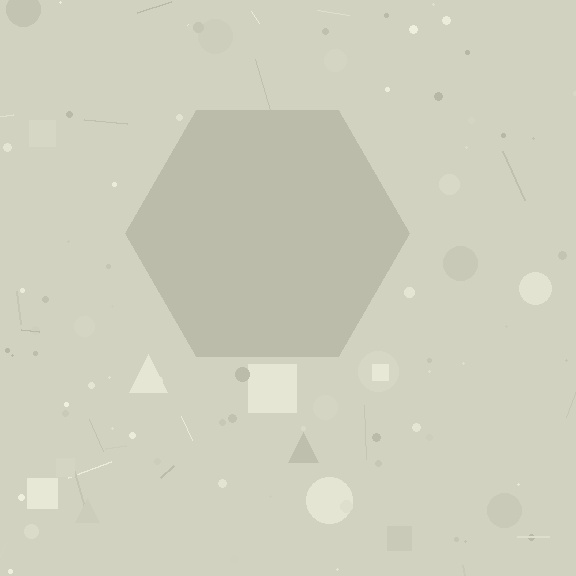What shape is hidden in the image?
A hexagon is hidden in the image.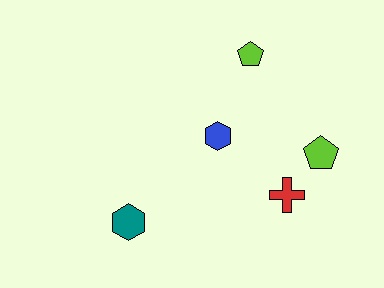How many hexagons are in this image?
There are 2 hexagons.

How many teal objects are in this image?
There is 1 teal object.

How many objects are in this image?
There are 5 objects.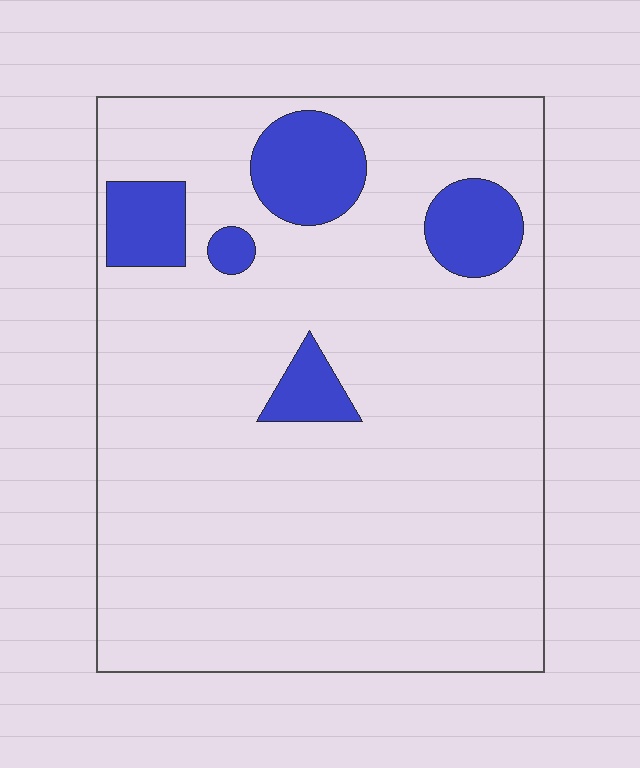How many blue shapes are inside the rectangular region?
5.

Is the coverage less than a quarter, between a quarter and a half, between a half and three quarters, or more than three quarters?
Less than a quarter.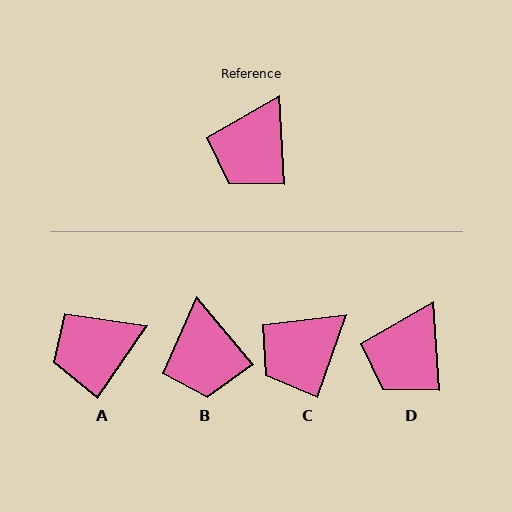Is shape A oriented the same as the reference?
No, it is off by about 38 degrees.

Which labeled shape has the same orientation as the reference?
D.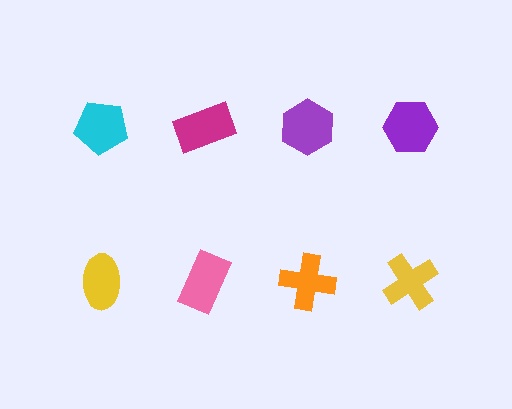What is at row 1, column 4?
A purple hexagon.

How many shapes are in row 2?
4 shapes.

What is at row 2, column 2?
A pink rectangle.